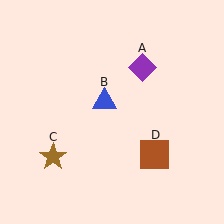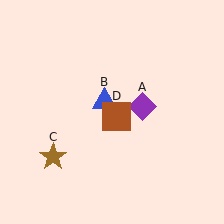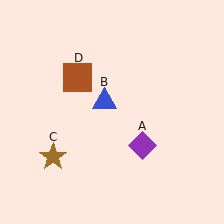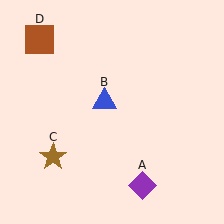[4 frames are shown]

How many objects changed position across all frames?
2 objects changed position: purple diamond (object A), brown square (object D).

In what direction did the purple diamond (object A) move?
The purple diamond (object A) moved down.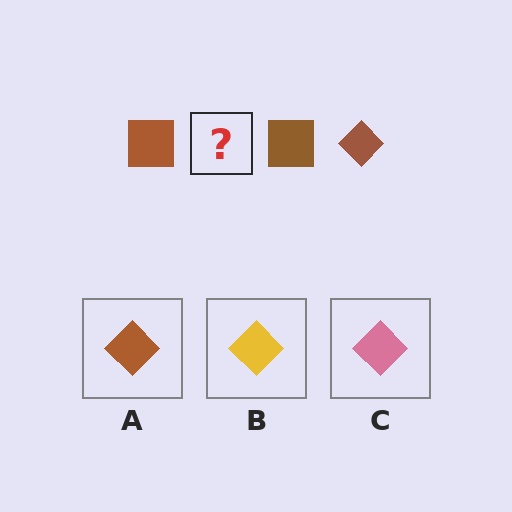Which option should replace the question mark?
Option A.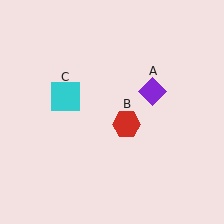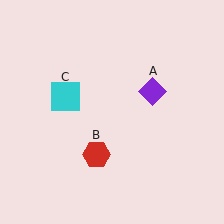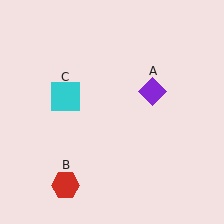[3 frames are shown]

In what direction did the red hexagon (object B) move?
The red hexagon (object B) moved down and to the left.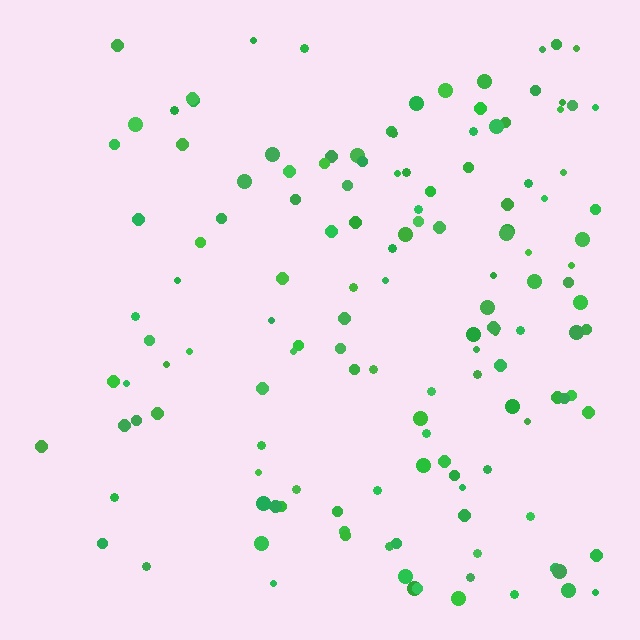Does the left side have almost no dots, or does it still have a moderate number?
Still a moderate number, just noticeably fewer than the right.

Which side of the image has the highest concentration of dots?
The right.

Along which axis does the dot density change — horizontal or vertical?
Horizontal.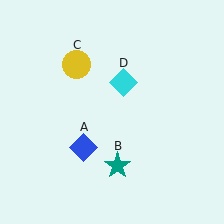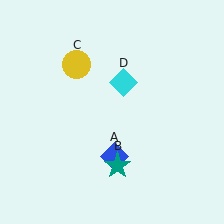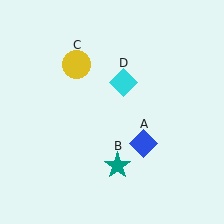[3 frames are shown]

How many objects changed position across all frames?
1 object changed position: blue diamond (object A).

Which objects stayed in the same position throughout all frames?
Teal star (object B) and yellow circle (object C) and cyan diamond (object D) remained stationary.